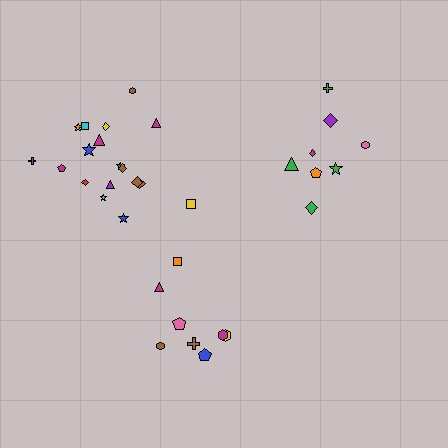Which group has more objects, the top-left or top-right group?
The top-left group.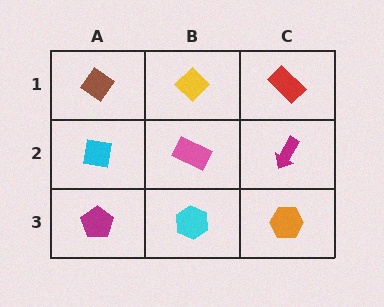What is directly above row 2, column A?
A brown diamond.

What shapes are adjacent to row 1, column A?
A cyan square (row 2, column A), a yellow diamond (row 1, column B).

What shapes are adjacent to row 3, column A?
A cyan square (row 2, column A), a cyan hexagon (row 3, column B).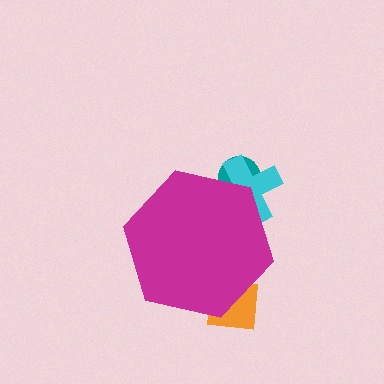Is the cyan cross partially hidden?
Yes, the cyan cross is partially hidden behind the magenta hexagon.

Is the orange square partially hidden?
Yes, the orange square is partially hidden behind the magenta hexagon.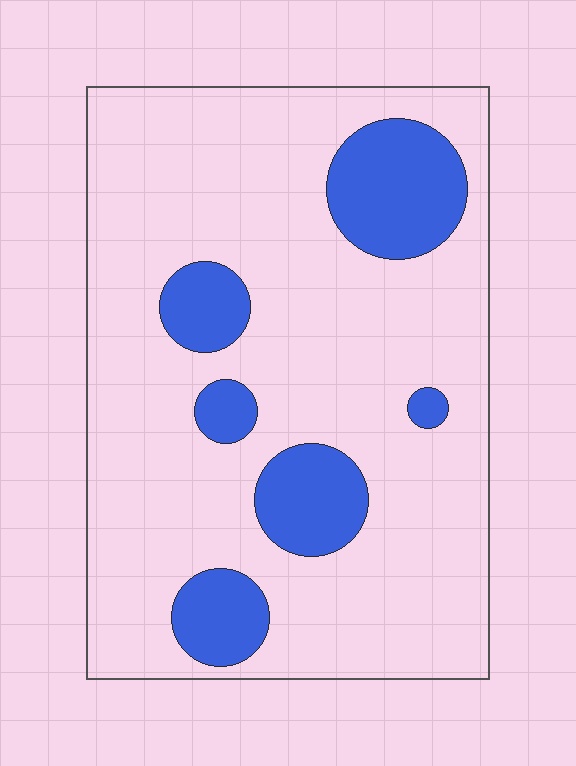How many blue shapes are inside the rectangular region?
6.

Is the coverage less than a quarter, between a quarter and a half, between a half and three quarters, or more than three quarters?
Less than a quarter.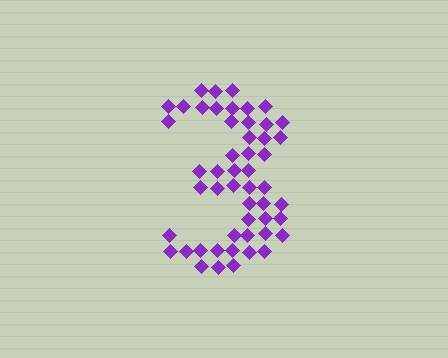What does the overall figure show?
The overall figure shows the digit 3.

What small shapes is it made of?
It is made of small diamonds.